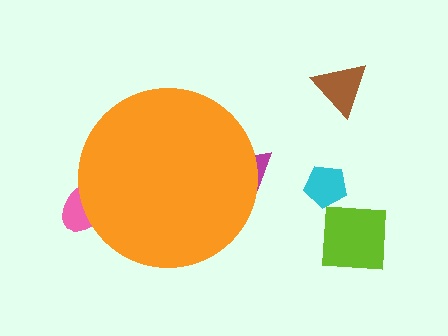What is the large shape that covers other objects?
An orange circle.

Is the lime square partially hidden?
No, the lime square is fully visible.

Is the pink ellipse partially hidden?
Yes, the pink ellipse is partially hidden behind the orange circle.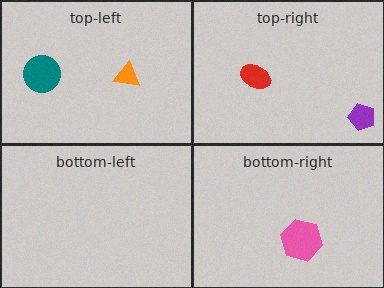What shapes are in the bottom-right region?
The pink hexagon.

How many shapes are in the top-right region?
2.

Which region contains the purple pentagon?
The top-right region.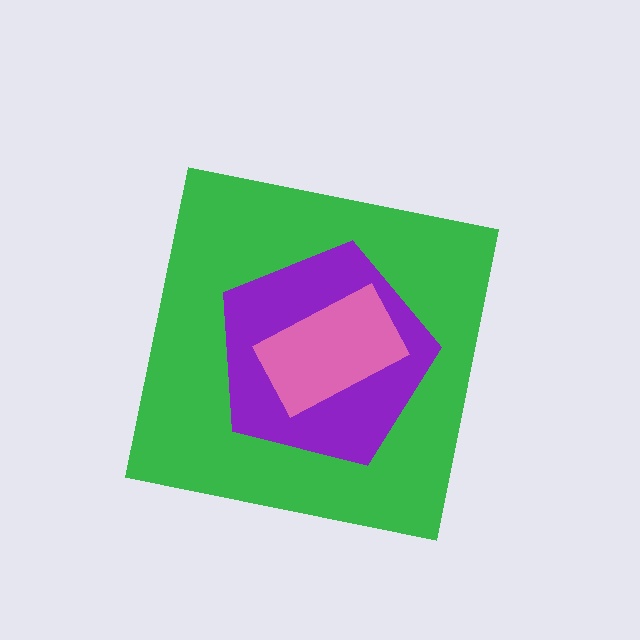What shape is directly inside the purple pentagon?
The pink rectangle.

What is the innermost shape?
The pink rectangle.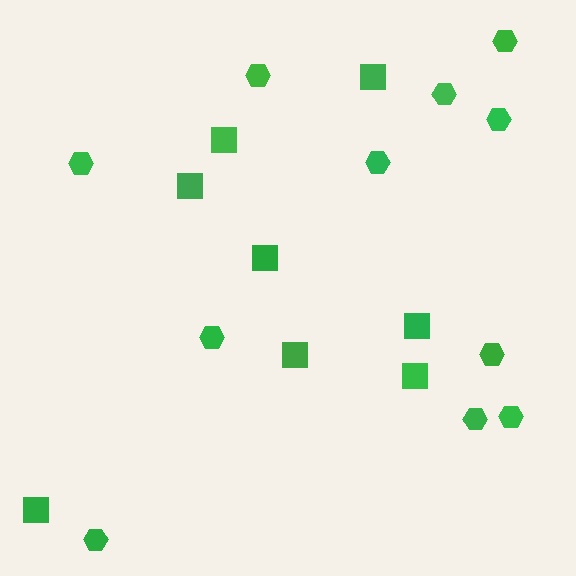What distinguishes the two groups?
There are 2 groups: one group of squares (8) and one group of hexagons (11).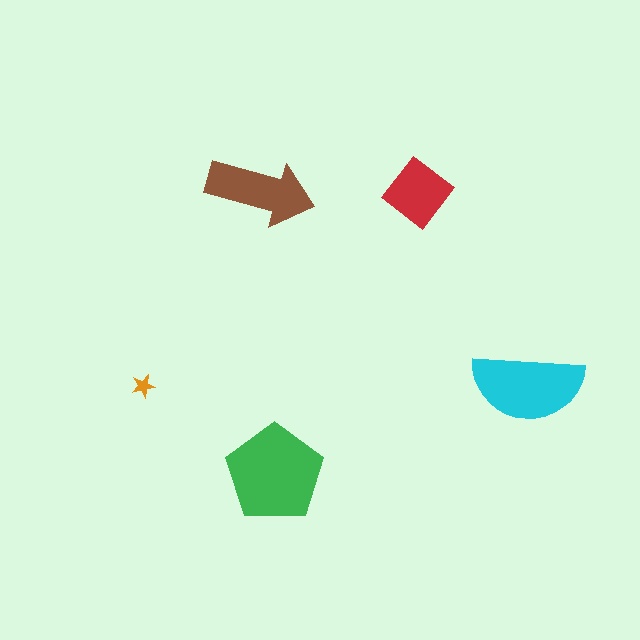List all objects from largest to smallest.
The green pentagon, the cyan semicircle, the brown arrow, the red diamond, the orange star.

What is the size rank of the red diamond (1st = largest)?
4th.